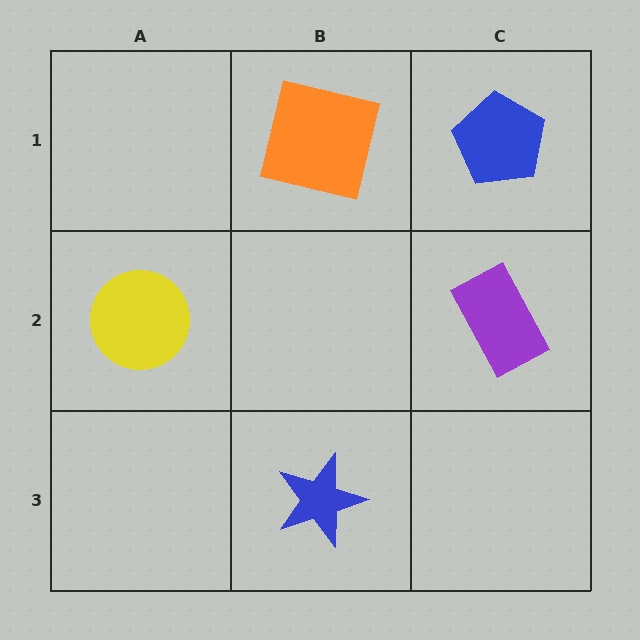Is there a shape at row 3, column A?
No, that cell is empty.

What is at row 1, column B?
An orange square.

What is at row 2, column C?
A purple rectangle.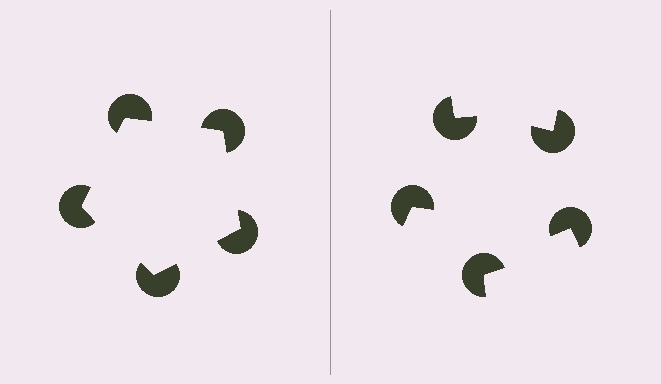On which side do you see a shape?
An illusory pentagon appears on the left side. On the right side the wedge cuts are rotated, so no coherent shape forms.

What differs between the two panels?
The pac-man discs are positioned identically on both sides; only the wedge orientations differ. On the left they align to a pentagon; on the right they are misaligned.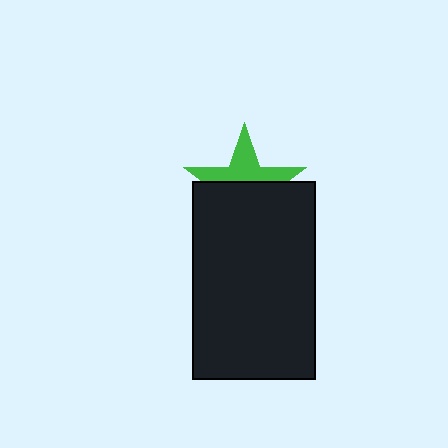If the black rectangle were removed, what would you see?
You would see the complete green star.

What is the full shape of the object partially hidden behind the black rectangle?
The partially hidden object is a green star.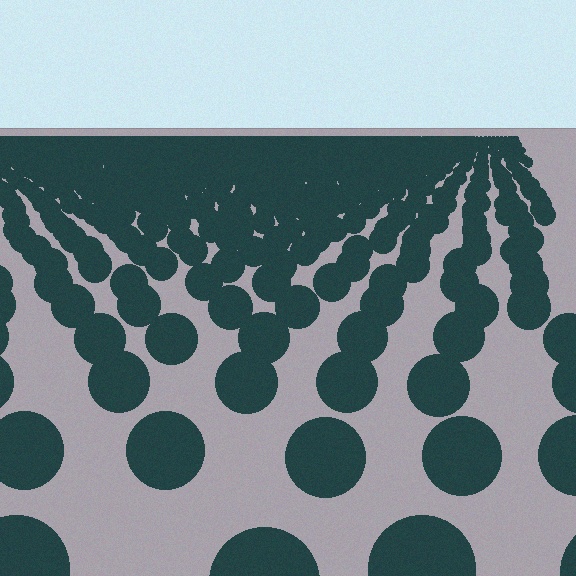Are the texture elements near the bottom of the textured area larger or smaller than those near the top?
Larger. Near the bottom, elements are closer to the viewer and appear at a bigger on-screen size.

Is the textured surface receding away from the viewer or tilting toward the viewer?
The surface is receding away from the viewer. Texture elements get smaller and denser toward the top.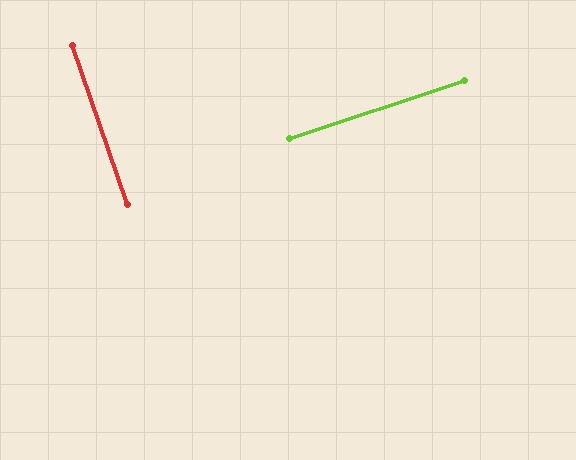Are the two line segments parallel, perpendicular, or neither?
Perpendicular — they meet at approximately 89°.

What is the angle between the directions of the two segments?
Approximately 89 degrees.